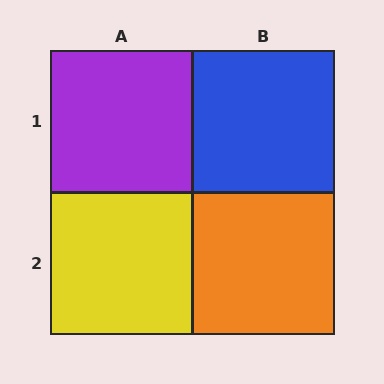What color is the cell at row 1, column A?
Purple.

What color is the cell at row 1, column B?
Blue.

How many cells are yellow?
1 cell is yellow.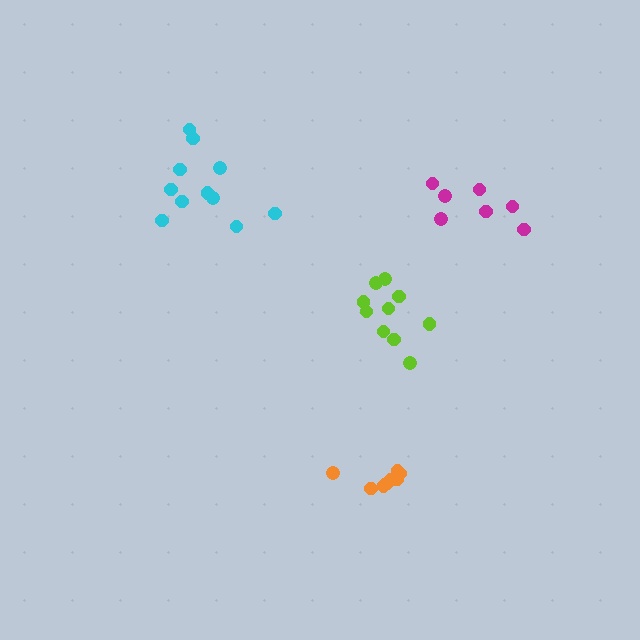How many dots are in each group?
Group 1: 11 dots, Group 2: 8 dots, Group 3: 10 dots, Group 4: 7 dots (36 total).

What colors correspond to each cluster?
The clusters are colored: cyan, orange, lime, magenta.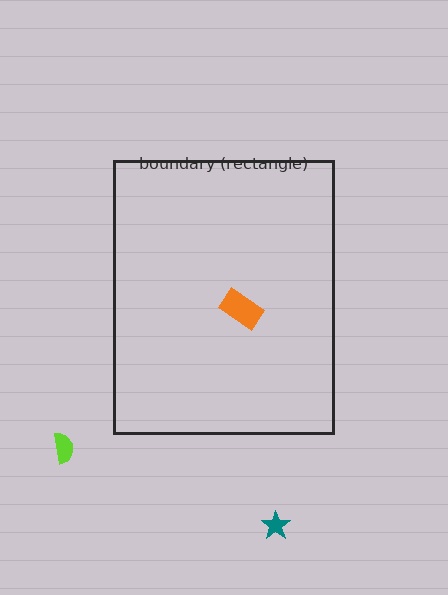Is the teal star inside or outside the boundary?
Outside.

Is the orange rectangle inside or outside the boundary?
Inside.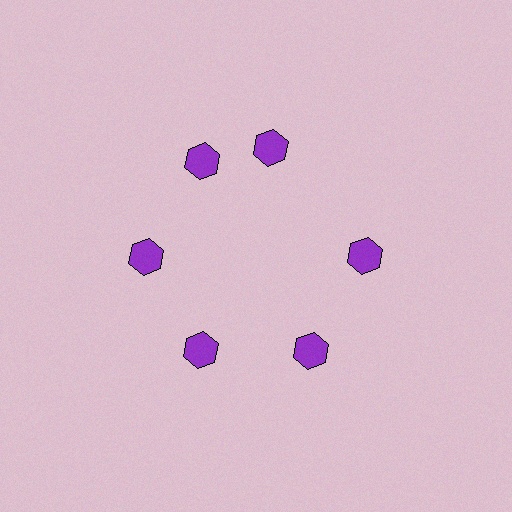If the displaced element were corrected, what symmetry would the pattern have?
It would have 6-fold rotational symmetry — the pattern would map onto itself every 60 degrees.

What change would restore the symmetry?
The symmetry would be restored by rotating it back into even spacing with its neighbors so that all 6 hexagons sit at equal angles and equal distance from the center.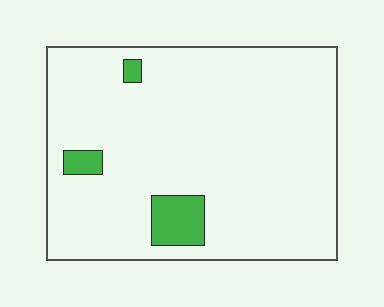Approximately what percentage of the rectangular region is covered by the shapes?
Approximately 5%.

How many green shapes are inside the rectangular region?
3.